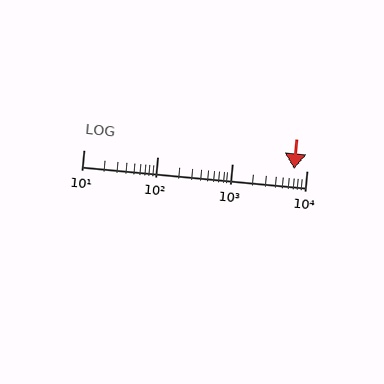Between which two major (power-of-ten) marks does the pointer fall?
The pointer is between 1000 and 10000.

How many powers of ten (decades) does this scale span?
The scale spans 3 decades, from 10 to 10000.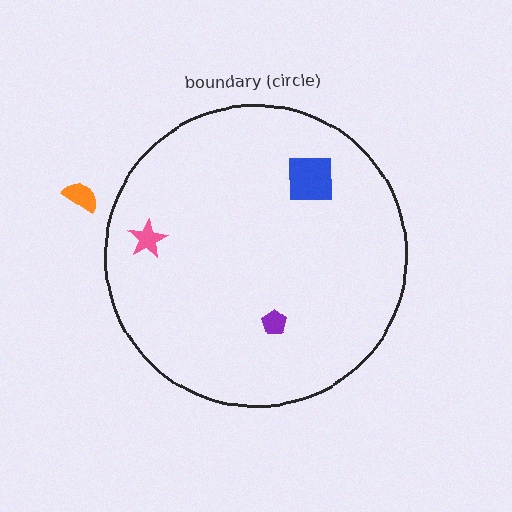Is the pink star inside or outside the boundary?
Inside.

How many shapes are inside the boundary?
3 inside, 1 outside.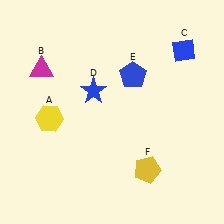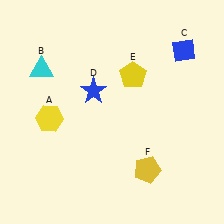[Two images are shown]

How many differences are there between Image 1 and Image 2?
There are 2 differences between the two images.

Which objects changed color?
B changed from magenta to cyan. E changed from blue to yellow.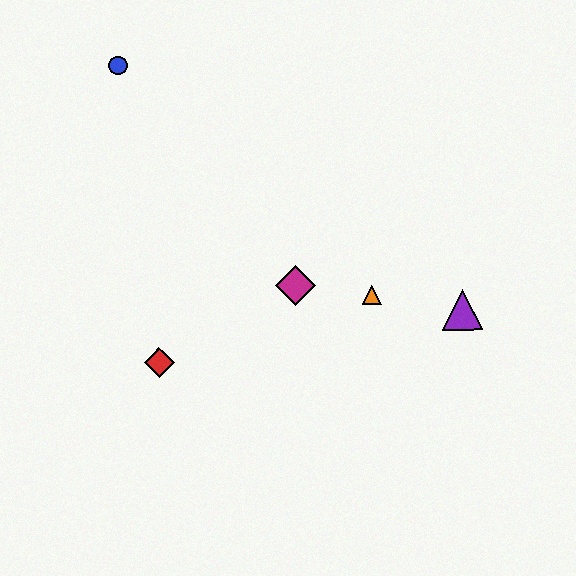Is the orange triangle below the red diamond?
No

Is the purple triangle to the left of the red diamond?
No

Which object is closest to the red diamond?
The magenta diamond is closest to the red diamond.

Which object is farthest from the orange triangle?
The blue circle is farthest from the orange triangle.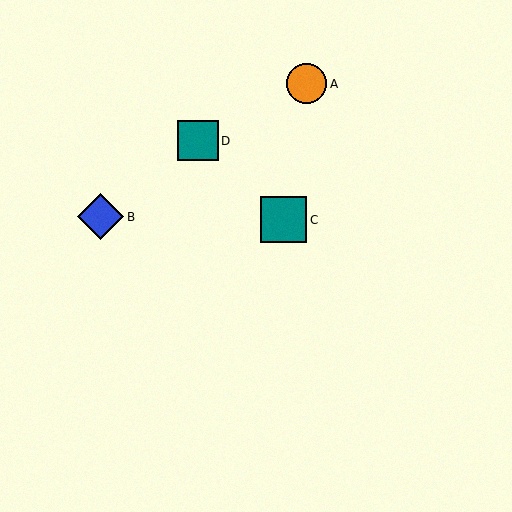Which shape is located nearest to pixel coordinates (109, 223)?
The blue diamond (labeled B) at (101, 217) is nearest to that location.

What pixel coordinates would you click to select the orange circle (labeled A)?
Click at (306, 84) to select the orange circle A.